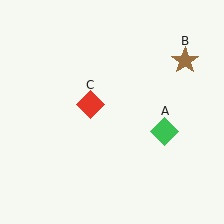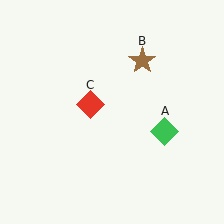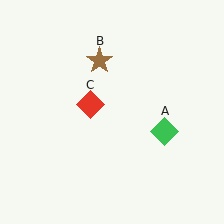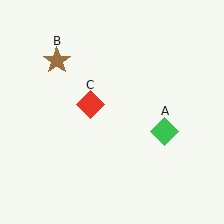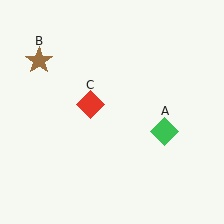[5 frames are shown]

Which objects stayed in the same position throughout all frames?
Green diamond (object A) and red diamond (object C) remained stationary.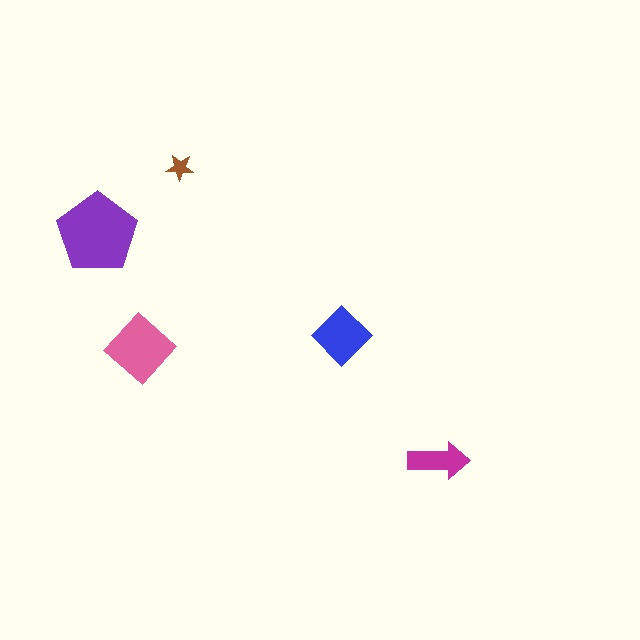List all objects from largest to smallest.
The purple pentagon, the pink diamond, the blue diamond, the magenta arrow, the brown star.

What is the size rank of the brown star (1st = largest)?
5th.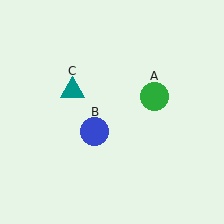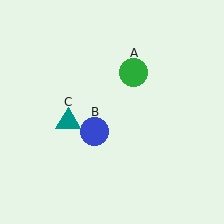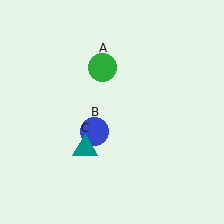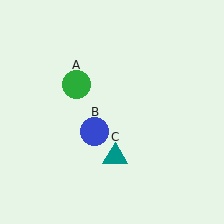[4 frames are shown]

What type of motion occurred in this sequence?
The green circle (object A), teal triangle (object C) rotated counterclockwise around the center of the scene.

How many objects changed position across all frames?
2 objects changed position: green circle (object A), teal triangle (object C).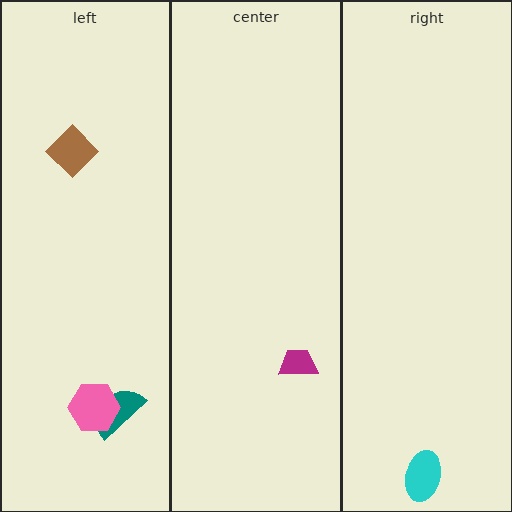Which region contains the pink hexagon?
The left region.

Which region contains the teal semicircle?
The left region.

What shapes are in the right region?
The cyan ellipse.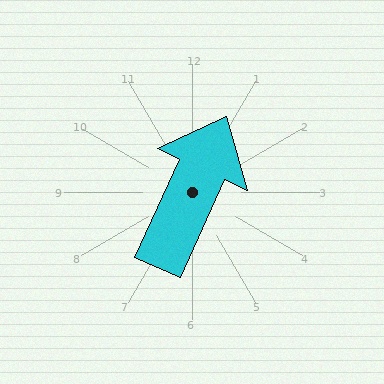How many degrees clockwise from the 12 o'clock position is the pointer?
Approximately 25 degrees.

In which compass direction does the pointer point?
Northeast.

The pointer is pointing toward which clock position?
Roughly 1 o'clock.